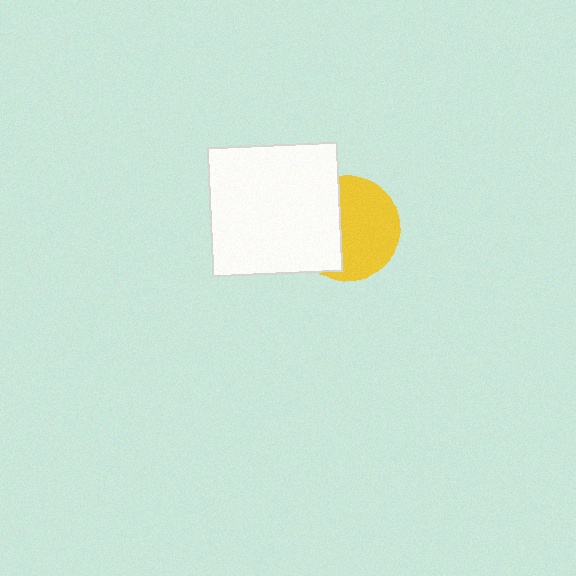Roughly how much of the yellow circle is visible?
About half of it is visible (roughly 60%).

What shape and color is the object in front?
The object in front is a white square.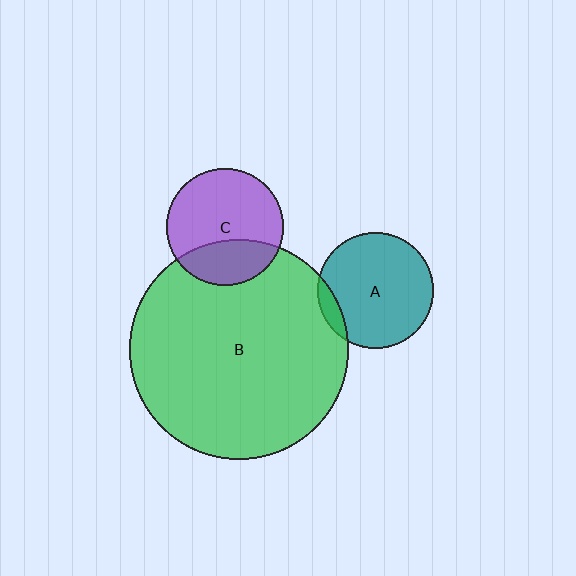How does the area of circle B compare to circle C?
Approximately 3.5 times.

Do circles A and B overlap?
Yes.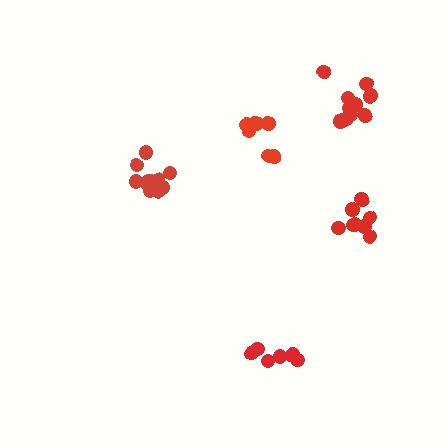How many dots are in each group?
Group 1: 7 dots, Group 2: 6 dots, Group 3: 12 dots, Group 4: 11 dots, Group 5: 8 dots (44 total).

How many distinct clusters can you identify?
There are 5 distinct clusters.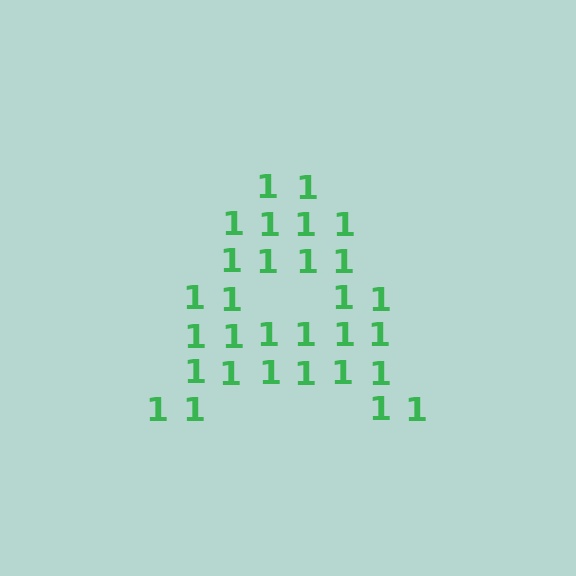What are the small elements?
The small elements are digit 1's.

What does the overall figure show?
The overall figure shows the letter A.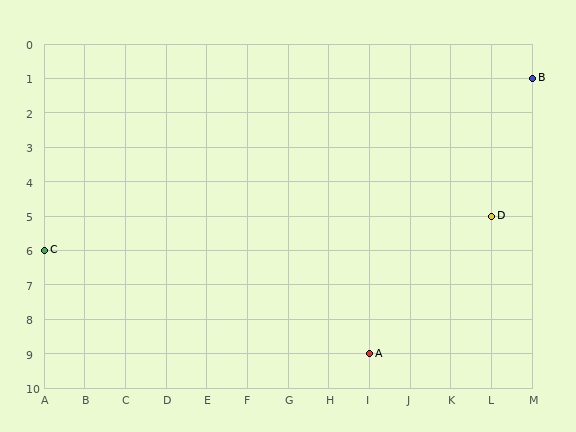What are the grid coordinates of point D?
Point D is at grid coordinates (L, 5).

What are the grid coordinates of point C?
Point C is at grid coordinates (A, 6).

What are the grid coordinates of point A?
Point A is at grid coordinates (I, 9).